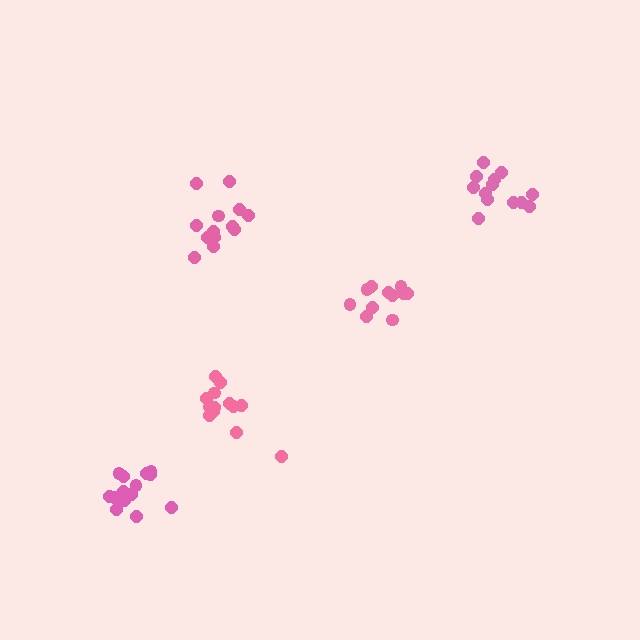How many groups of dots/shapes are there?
There are 5 groups.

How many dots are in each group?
Group 1: 11 dots, Group 2: 15 dots, Group 3: 15 dots, Group 4: 13 dots, Group 5: 13 dots (67 total).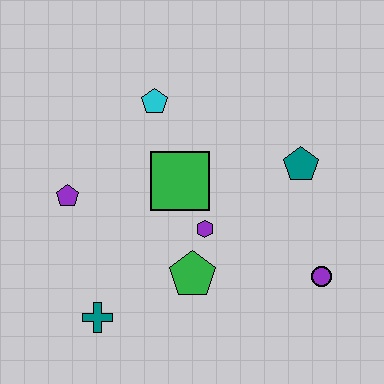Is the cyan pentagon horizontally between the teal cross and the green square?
Yes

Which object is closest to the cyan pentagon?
The green square is closest to the cyan pentagon.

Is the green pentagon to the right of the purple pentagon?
Yes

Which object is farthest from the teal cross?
The teal pentagon is farthest from the teal cross.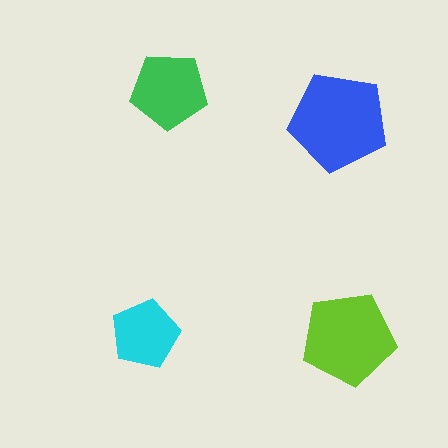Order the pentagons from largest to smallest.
the blue one, the lime one, the green one, the cyan one.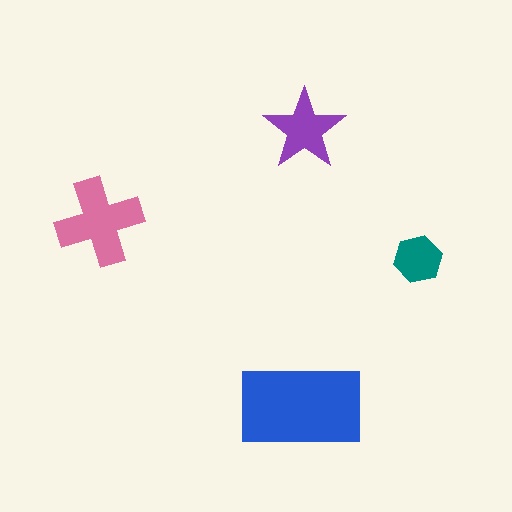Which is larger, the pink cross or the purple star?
The pink cross.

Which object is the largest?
The blue rectangle.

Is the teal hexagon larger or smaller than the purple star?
Smaller.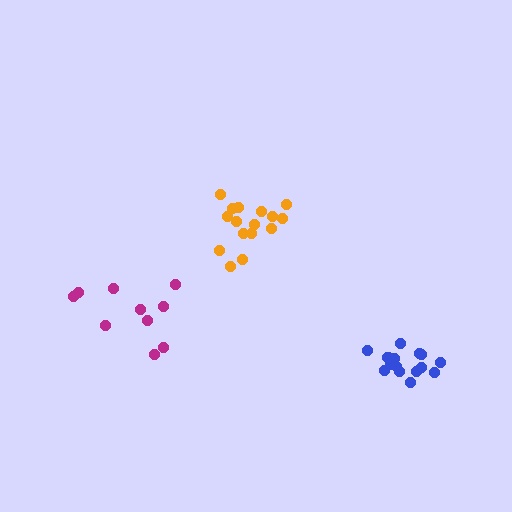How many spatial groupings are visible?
There are 3 spatial groupings.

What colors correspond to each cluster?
The clusters are colored: blue, orange, magenta.